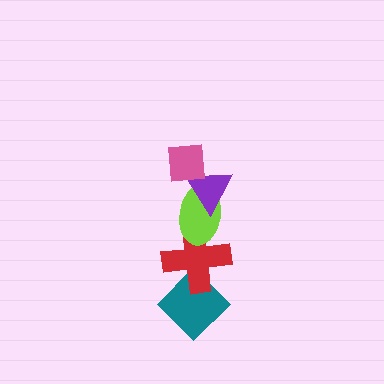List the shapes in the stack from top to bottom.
From top to bottom: the pink square, the purple triangle, the lime ellipse, the red cross, the teal diamond.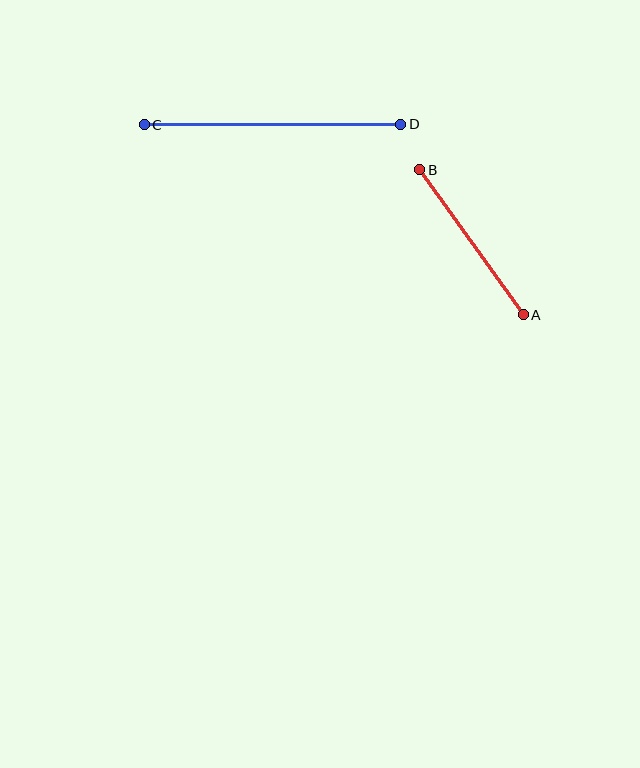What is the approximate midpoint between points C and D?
The midpoint is at approximately (273, 124) pixels.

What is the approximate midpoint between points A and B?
The midpoint is at approximately (472, 242) pixels.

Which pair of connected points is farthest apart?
Points C and D are farthest apart.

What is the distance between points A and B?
The distance is approximately 178 pixels.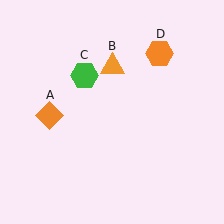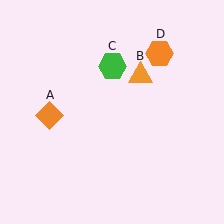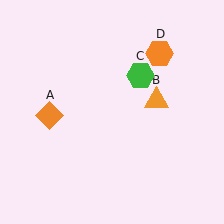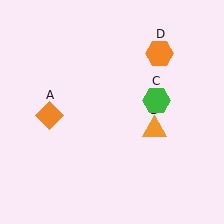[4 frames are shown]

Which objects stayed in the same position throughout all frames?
Orange diamond (object A) and orange hexagon (object D) remained stationary.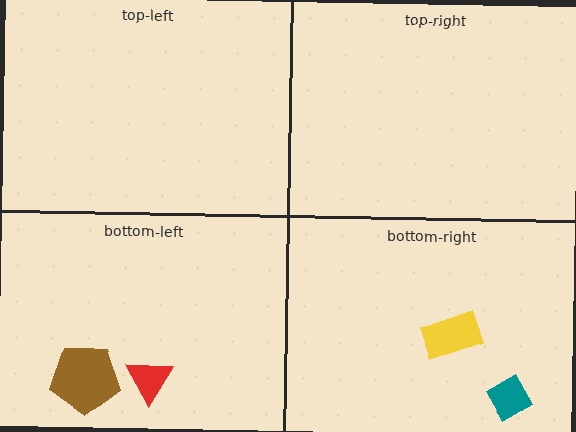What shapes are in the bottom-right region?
The teal diamond, the yellow rectangle.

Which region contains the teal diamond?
The bottom-right region.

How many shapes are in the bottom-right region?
2.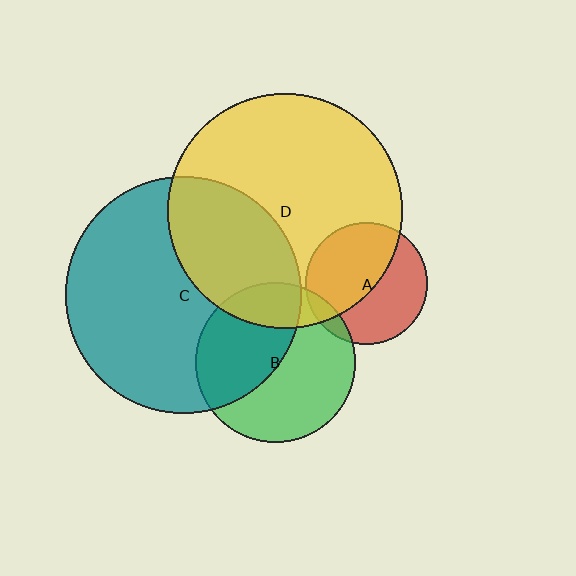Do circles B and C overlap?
Yes.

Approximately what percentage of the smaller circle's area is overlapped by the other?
Approximately 45%.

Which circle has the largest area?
Circle C (teal).